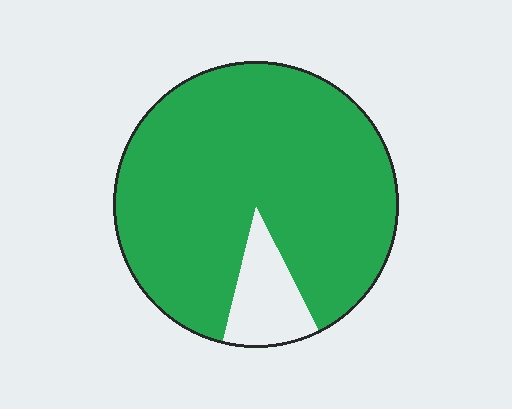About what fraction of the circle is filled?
About nine tenths (9/10).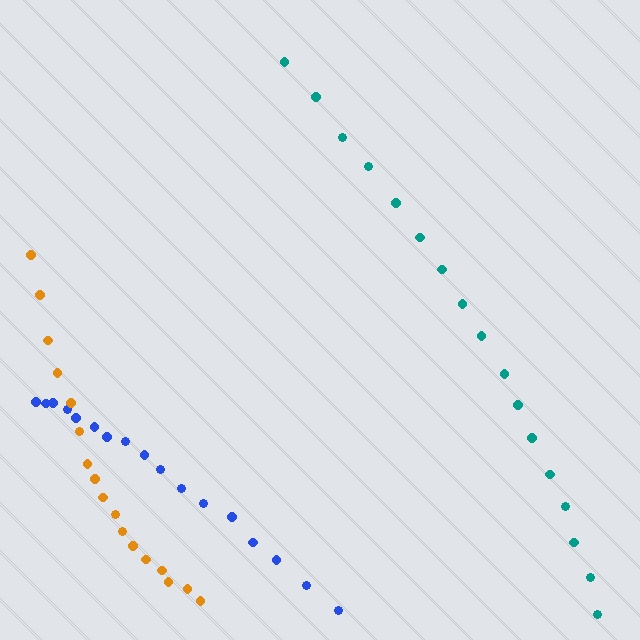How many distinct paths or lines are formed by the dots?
There are 3 distinct paths.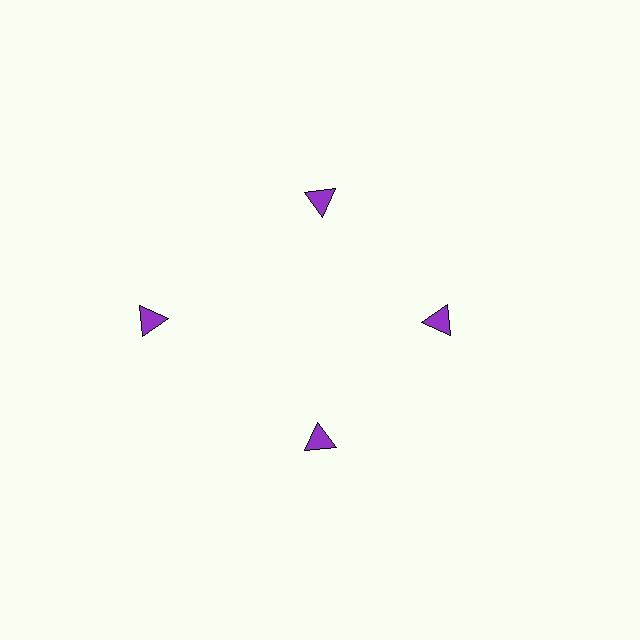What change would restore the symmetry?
The symmetry would be restored by moving it inward, back onto the ring so that all 4 triangles sit at equal angles and equal distance from the center.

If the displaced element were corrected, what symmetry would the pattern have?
It would have 4-fold rotational symmetry — the pattern would map onto itself every 90 degrees.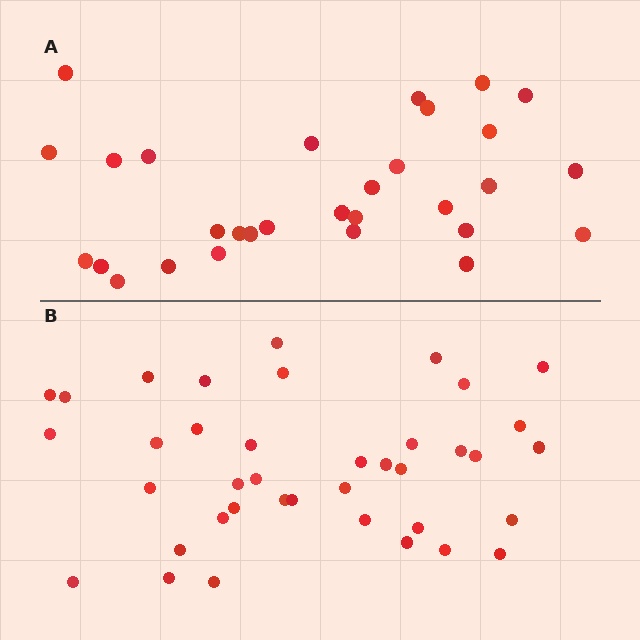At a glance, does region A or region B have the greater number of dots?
Region B (the bottom region) has more dots.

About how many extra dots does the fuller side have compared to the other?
Region B has roughly 8 or so more dots than region A.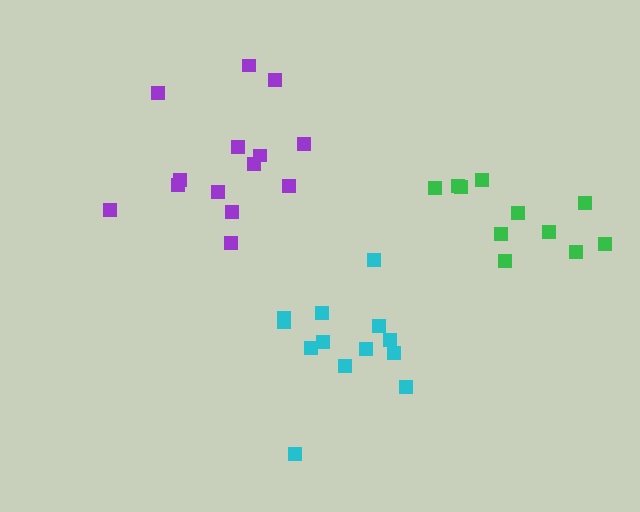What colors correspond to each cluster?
The clusters are colored: purple, green, cyan.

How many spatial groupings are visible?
There are 3 spatial groupings.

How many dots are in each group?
Group 1: 14 dots, Group 2: 11 dots, Group 3: 13 dots (38 total).